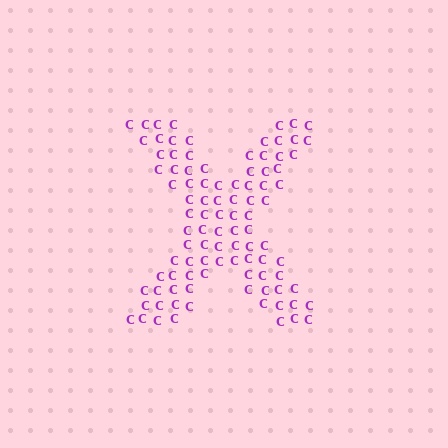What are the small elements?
The small elements are letter C's.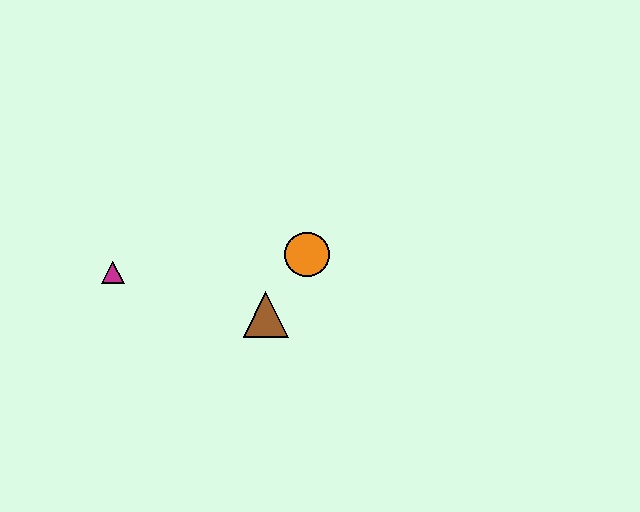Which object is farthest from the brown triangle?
The magenta triangle is farthest from the brown triangle.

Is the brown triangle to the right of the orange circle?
No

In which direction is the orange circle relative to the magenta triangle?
The orange circle is to the right of the magenta triangle.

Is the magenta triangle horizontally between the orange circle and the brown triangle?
No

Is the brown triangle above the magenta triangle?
No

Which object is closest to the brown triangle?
The orange circle is closest to the brown triangle.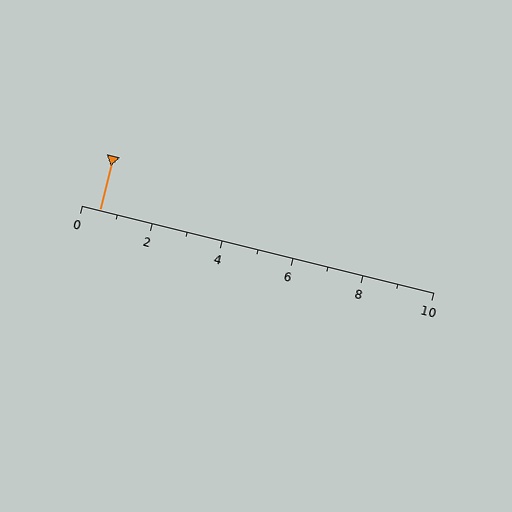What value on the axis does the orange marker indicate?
The marker indicates approximately 0.5.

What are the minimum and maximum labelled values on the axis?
The axis runs from 0 to 10.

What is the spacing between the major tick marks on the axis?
The major ticks are spaced 2 apart.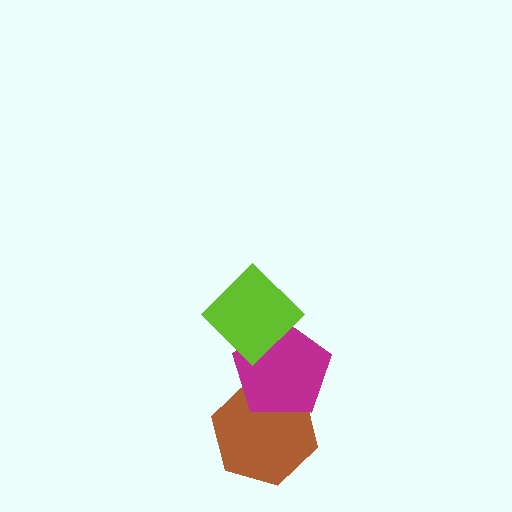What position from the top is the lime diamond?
The lime diamond is 1st from the top.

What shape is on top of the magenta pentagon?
The lime diamond is on top of the magenta pentagon.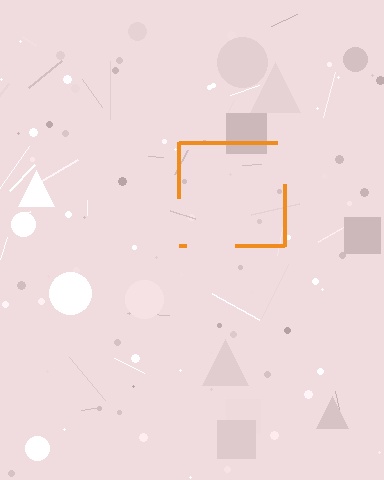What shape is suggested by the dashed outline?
The dashed outline suggests a square.